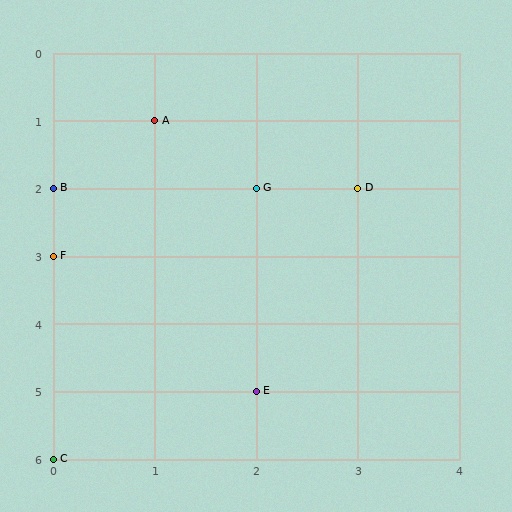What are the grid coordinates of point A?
Point A is at grid coordinates (1, 1).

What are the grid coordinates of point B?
Point B is at grid coordinates (0, 2).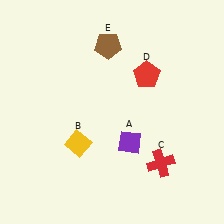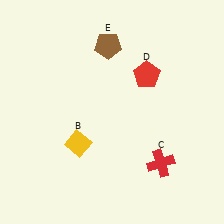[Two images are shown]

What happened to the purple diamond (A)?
The purple diamond (A) was removed in Image 2. It was in the bottom-right area of Image 1.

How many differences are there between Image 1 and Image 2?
There is 1 difference between the two images.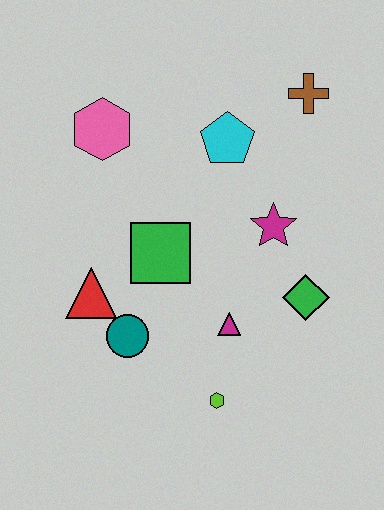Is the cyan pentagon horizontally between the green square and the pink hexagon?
No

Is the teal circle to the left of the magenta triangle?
Yes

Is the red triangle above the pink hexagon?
No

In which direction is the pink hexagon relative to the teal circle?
The pink hexagon is above the teal circle.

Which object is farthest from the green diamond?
The pink hexagon is farthest from the green diamond.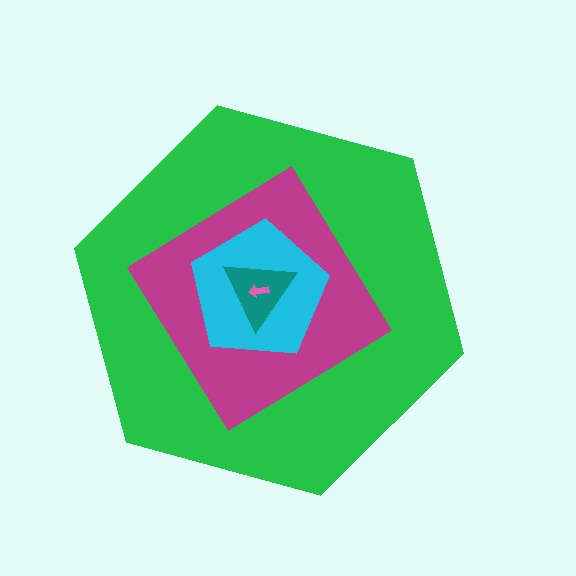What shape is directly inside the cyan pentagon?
The teal triangle.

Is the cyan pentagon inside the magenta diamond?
Yes.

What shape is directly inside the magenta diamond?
The cyan pentagon.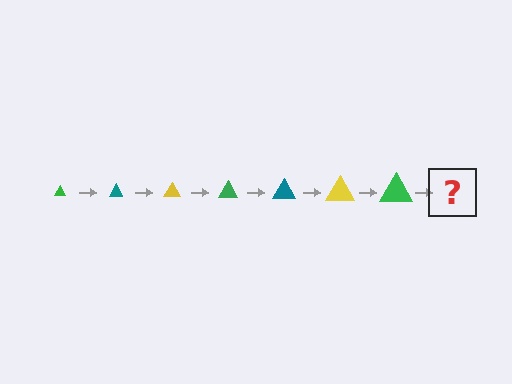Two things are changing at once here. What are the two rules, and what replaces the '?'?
The two rules are that the triangle grows larger each step and the color cycles through green, teal, and yellow. The '?' should be a teal triangle, larger than the previous one.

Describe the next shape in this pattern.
It should be a teal triangle, larger than the previous one.